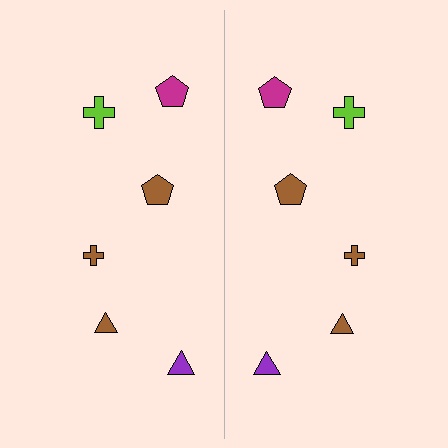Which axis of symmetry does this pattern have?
The pattern has a vertical axis of symmetry running through the center of the image.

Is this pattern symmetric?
Yes, this pattern has bilateral (reflection) symmetry.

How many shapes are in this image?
There are 12 shapes in this image.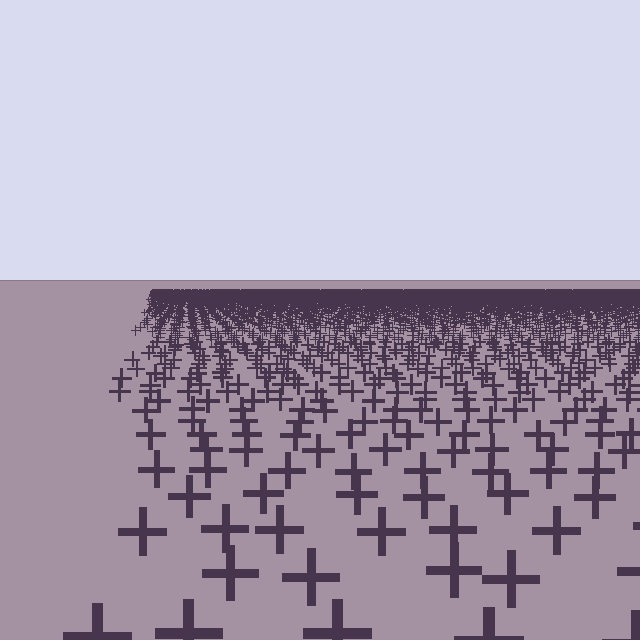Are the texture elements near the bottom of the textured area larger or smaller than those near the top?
Larger. Near the bottom, elements are closer to the viewer and appear at a bigger on-screen size.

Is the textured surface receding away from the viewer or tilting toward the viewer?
The surface is receding away from the viewer. Texture elements get smaller and denser toward the top.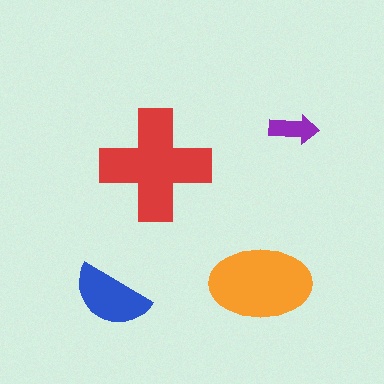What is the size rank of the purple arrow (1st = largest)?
4th.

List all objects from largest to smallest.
The red cross, the orange ellipse, the blue semicircle, the purple arrow.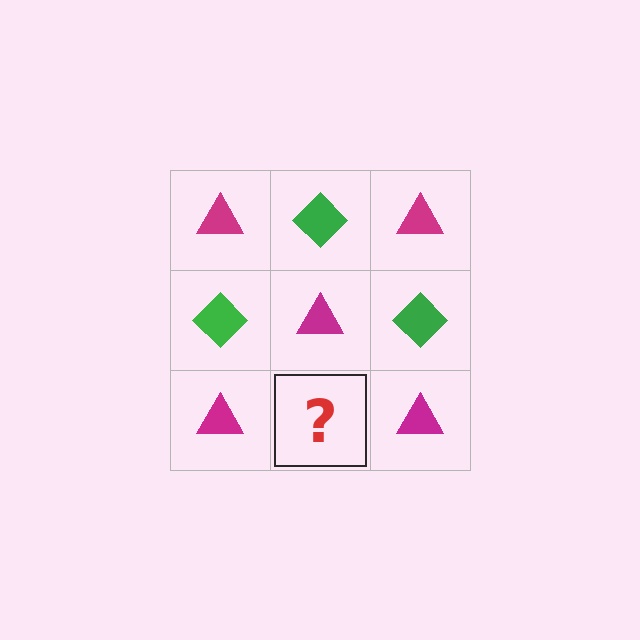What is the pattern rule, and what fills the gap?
The rule is that it alternates magenta triangle and green diamond in a checkerboard pattern. The gap should be filled with a green diamond.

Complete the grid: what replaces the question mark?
The question mark should be replaced with a green diamond.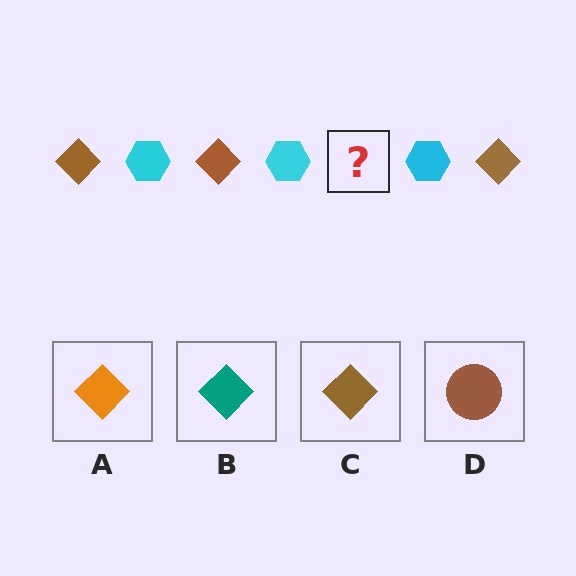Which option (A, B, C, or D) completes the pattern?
C.